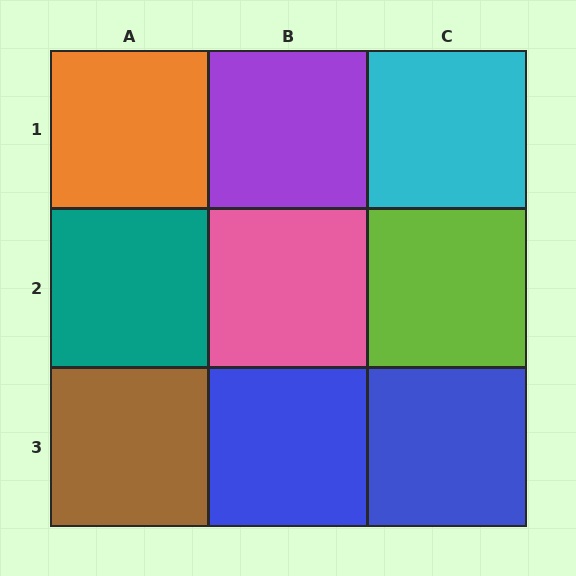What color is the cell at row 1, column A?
Orange.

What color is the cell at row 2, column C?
Lime.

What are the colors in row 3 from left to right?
Brown, blue, blue.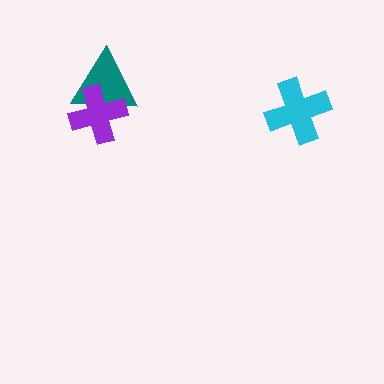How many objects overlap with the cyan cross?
0 objects overlap with the cyan cross.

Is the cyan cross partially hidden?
No, no other shape covers it.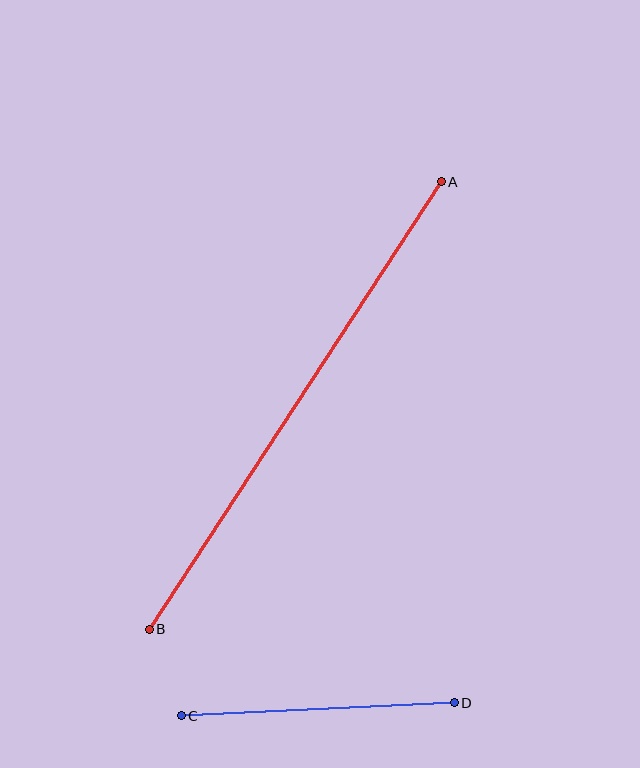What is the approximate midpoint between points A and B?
The midpoint is at approximately (295, 406) pixels.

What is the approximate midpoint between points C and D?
The midpoint is at approximately (318, 709) pixels.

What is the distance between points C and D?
The distance is approximately 273 pixels.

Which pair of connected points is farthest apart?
Points A and B are farthest apart.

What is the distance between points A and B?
The distance is approximately 534 pixels.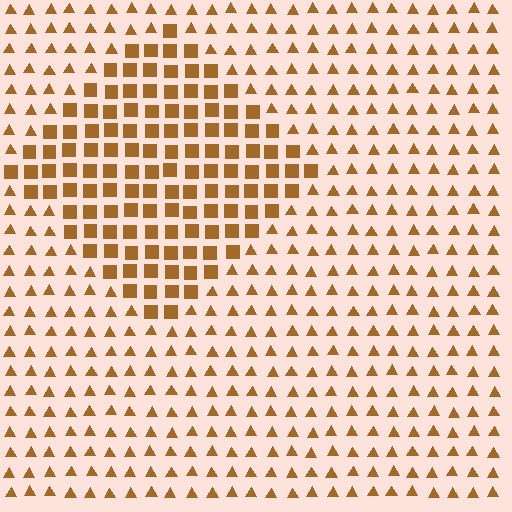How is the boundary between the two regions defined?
The boundary is defined by a change in element shape: squares inside vs. triangles outside. All elements share the same color and spacing.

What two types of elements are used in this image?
The image uses squares inside the diamond region and triangles outside it.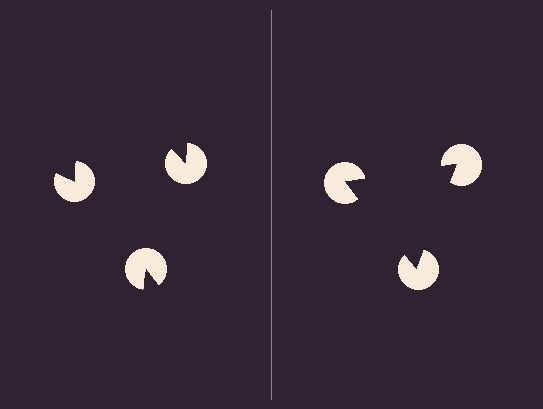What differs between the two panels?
The pac-man discs are positioned identically on both sides; only the wedge orientations differ. On the right they align to a triangle; on the left they are misaligned.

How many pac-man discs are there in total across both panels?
6 — 3 on each side.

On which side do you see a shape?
An illusory triangle appears on the right side. On the left side the wedge cuts are rotated, so no coherent shape forms.